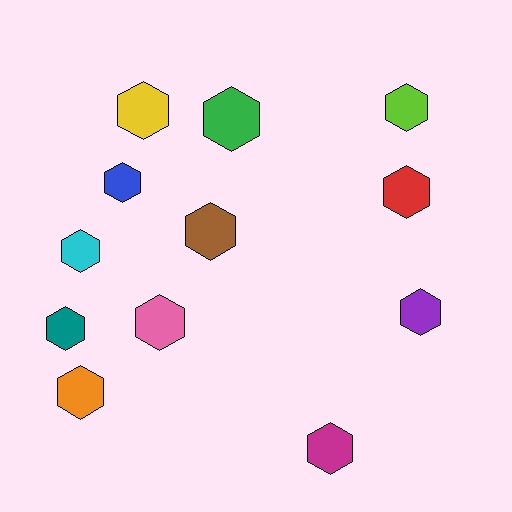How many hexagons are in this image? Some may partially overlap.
There are 12 hexagons.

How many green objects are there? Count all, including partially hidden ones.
There is 1 green object.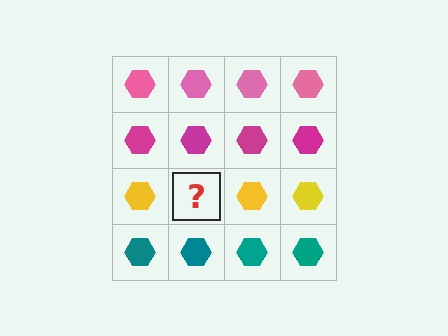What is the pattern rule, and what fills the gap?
The rule is that each row has a consistent color. The gap should be filled with a yellow hexagon.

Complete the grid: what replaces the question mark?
The question mark should be replaced with a yellow hexagon.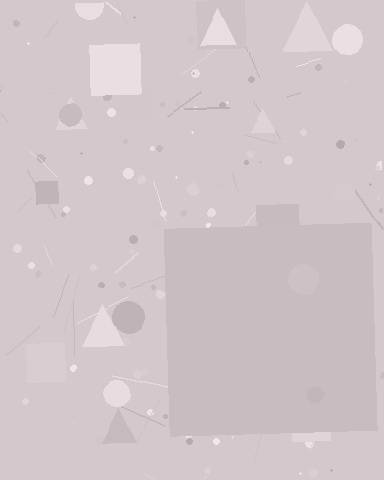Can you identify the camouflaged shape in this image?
The camouflaged shape is a square.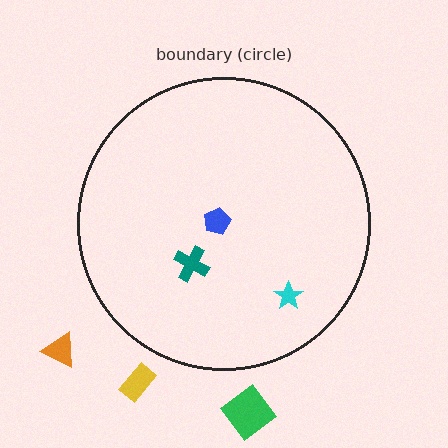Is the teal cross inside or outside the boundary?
Inside.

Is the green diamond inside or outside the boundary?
Outside.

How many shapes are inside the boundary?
3 inside, 3 outside.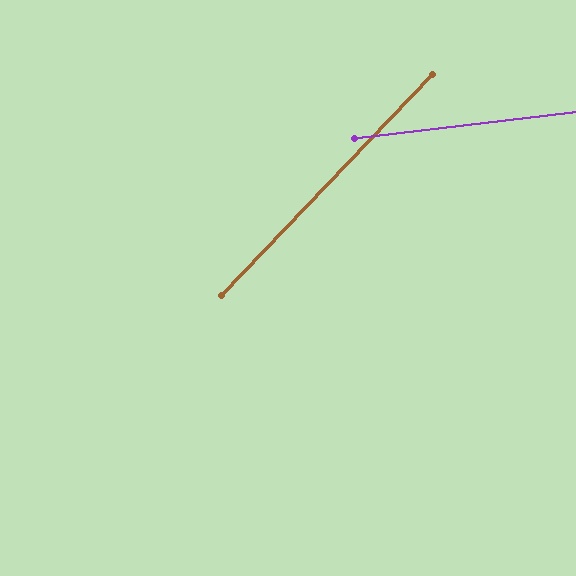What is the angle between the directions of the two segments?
Approximately 40 degrees.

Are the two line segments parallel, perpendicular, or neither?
Neither parallel nor perpendicular — they differ by about 40°.